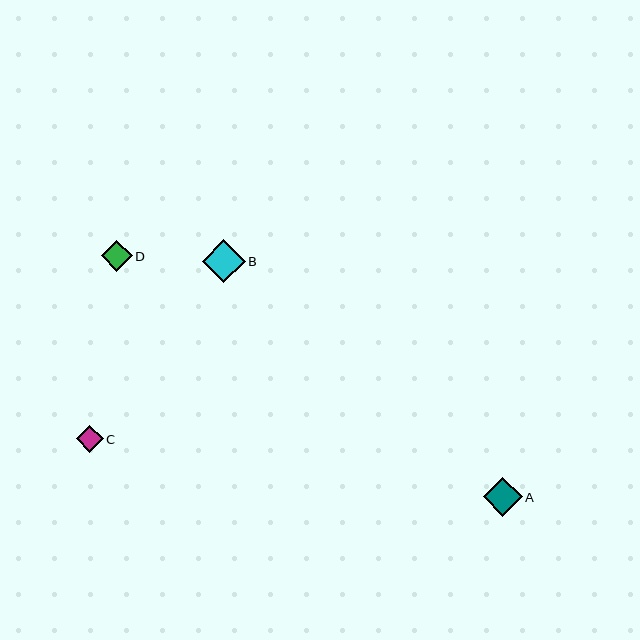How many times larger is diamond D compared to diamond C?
Diamond D is approximately 1.1 times the size of diamond C.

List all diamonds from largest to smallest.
From largest to smallest: B, A, D, C.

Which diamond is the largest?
Diamond B is the largest with a size of approximately 43 pixels.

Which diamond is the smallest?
Diamond C is the smallest with a size of approximately 27 pixels.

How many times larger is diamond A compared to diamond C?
Diamond A is approximately 1.4 times the size of diamond C.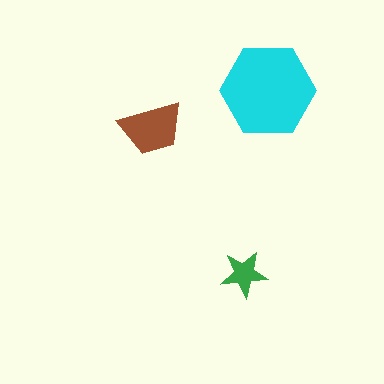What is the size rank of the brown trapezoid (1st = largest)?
2nd.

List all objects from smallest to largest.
The green star, the brown trapezoid, the cyan hexagon.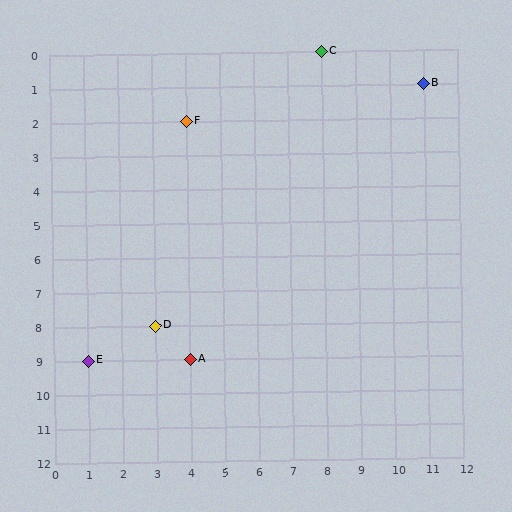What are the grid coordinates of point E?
Point E is at grid coordinates (1, 9).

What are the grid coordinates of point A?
Point A is at grid coordinates (4, 9).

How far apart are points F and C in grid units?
Points F and C are 4 columns and 2 rows apart (about 4.5 grid units diagonally).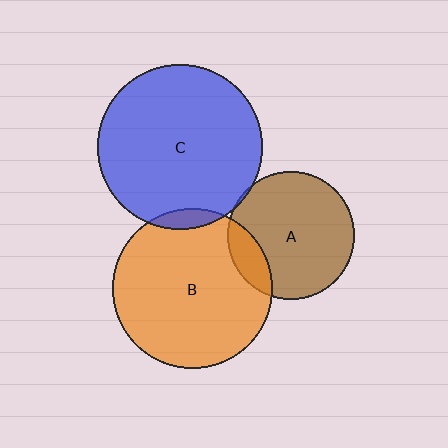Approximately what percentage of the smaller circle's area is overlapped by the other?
Approximately 5%.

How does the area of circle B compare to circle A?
Approximately 1.6 times.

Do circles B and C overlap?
Yes.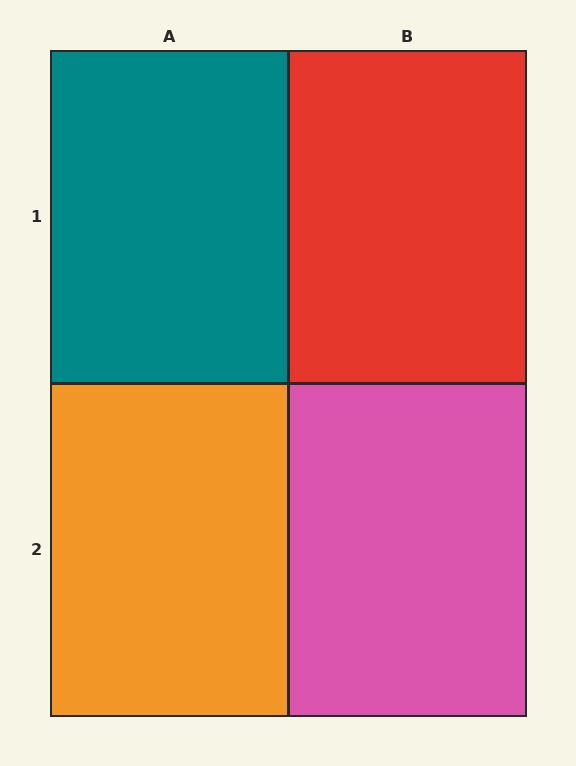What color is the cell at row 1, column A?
Teal.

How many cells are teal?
1 cell is teal.